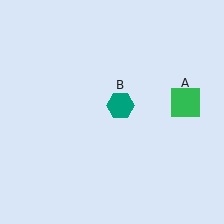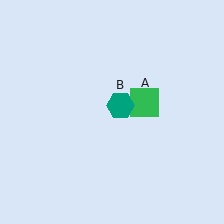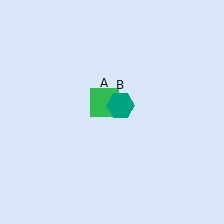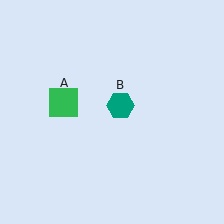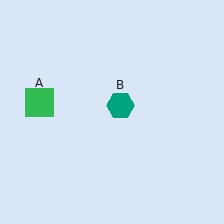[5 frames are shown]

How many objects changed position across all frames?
1 object changed position: green square (object A).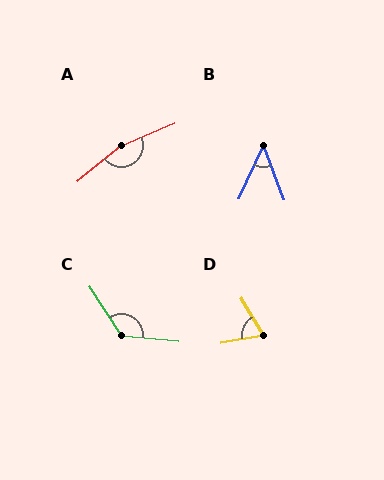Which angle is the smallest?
B, at approximately 45 degrees.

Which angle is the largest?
A, at approximately 163 degrees.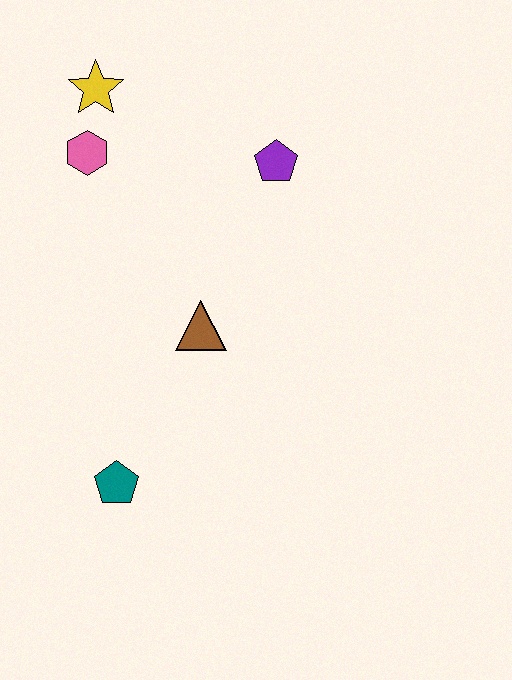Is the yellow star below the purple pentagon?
No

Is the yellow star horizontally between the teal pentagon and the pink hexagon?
Yes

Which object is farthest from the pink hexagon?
The teal pentagon is farthest from the pink hexagon.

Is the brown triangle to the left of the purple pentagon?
Yes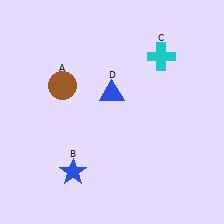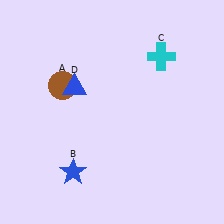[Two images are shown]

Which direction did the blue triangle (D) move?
The blue triangle (D) moved left.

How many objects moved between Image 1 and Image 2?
1 object moved between the two images.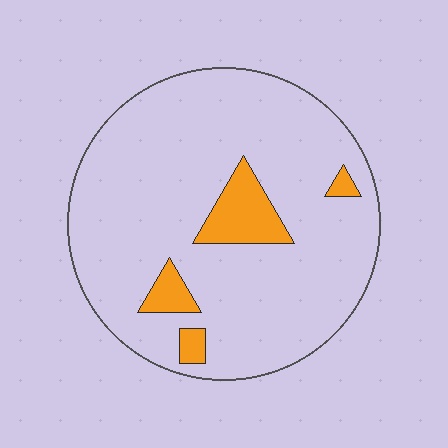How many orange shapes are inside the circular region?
4.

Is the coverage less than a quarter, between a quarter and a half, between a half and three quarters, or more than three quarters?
Less than a quarter.